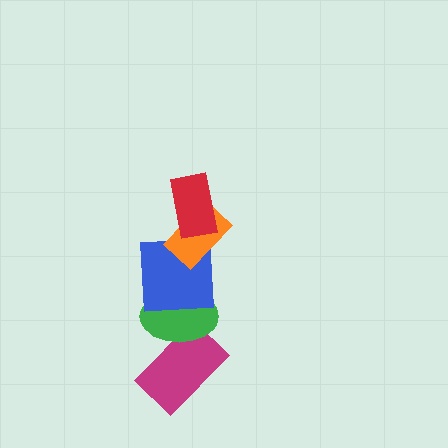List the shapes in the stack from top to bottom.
From top to bottom: the red rectangle, the orange rectangle, the blue square, the green ellipse, the magenta rectangle.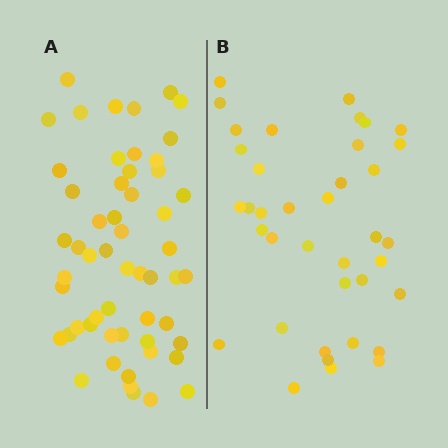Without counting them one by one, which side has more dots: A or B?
Region A (the left region) has more dots.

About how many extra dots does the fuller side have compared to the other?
Region A has approximately 15 more dots than region B.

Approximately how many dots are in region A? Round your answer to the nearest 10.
About 60 dots. (The exact count is 55, which rounds to 60.)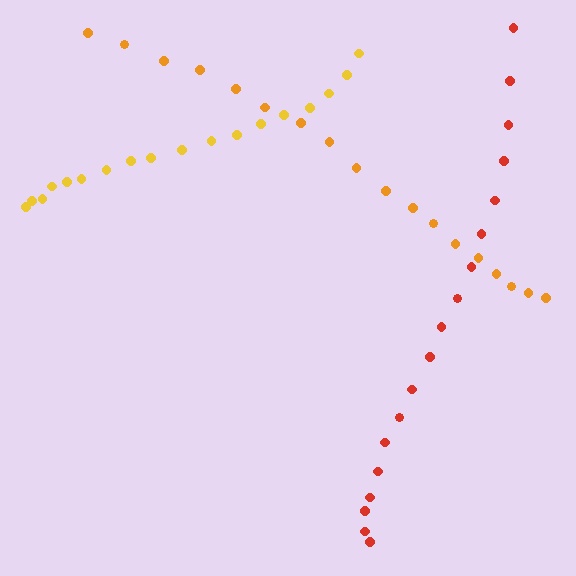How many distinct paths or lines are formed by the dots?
There are 3 distinct paths.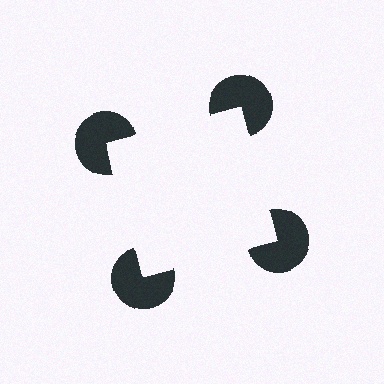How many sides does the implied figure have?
4 sides.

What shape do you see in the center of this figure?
An illusory square — its edges are inferred from the aligned wedge cuts in the pac-man discs, not physically drawn.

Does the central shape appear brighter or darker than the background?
It typically appears slightly brighter than the background, even though no actual brightness change is drawn.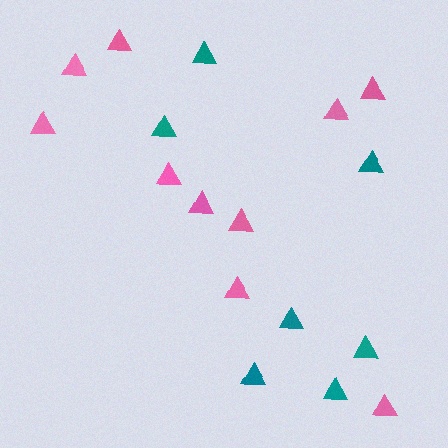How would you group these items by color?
There are 2 groups: one group of teal triangles (7) and one group of pink triangles (10).